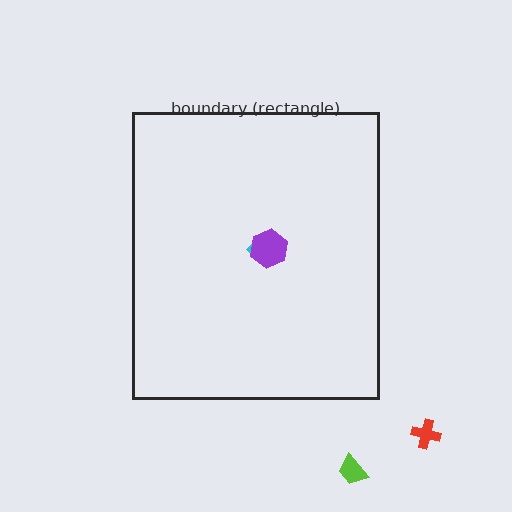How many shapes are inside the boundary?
2 inside, 2 outside.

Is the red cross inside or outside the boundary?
Outside.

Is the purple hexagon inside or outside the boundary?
Inside.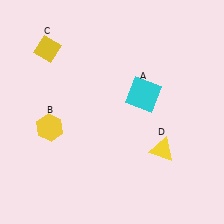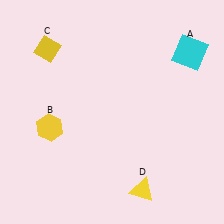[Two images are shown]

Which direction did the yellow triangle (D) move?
The yellow triangle (D) moved down.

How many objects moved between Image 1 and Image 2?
2 objects moved between the two images.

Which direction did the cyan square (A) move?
The cyan square (A) moved right.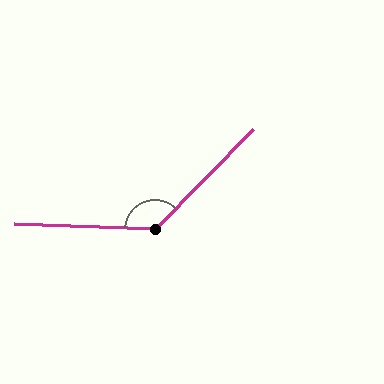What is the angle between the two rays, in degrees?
Approximately 132 degrees.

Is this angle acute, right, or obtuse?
It is obtuse.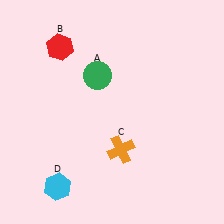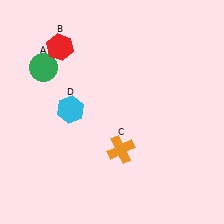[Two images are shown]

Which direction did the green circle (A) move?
The green circle (A) moved left.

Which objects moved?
The objects that moved are: the green circle (A), the cyan hexagon (D).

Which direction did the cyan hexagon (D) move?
The cyan hexagon (D) moved up.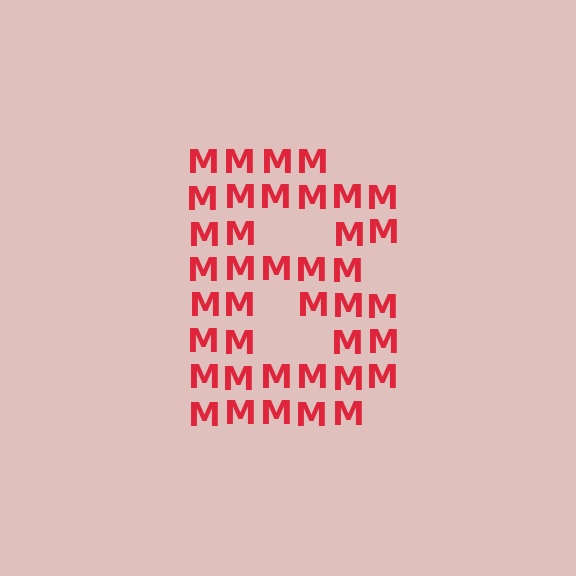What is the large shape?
The large shape is the letter B.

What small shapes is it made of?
It is made of small letter M's.